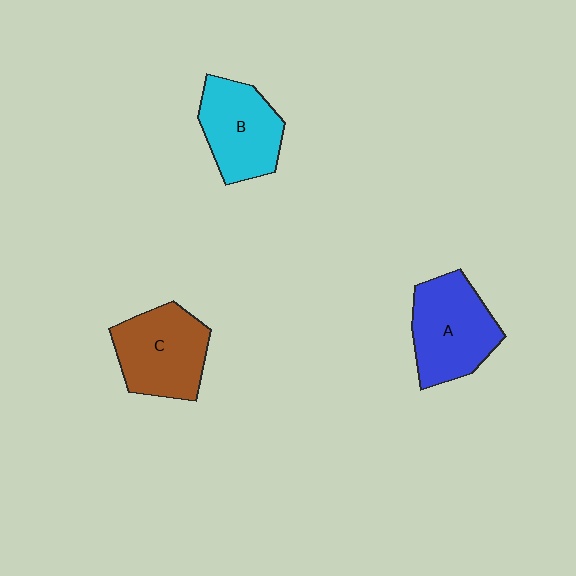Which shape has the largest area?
Shape A (blue).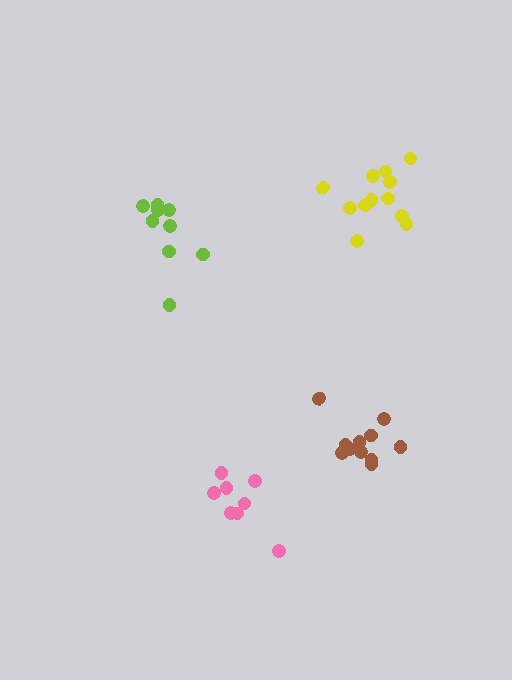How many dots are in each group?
Group 1: 8 dots, Group 2: 11 dots, Group 3: 9 dots, Group 4: 12 dots (40 total).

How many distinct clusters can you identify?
There are 4 distinct clusters.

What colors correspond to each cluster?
The clusters are colored: pink, brown, lime, yellow.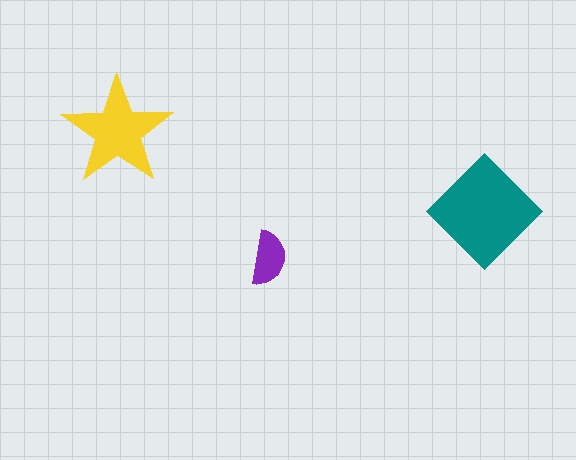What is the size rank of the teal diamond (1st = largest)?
1st.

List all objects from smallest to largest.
The purple semicircle, the yellow star, the teal diamond.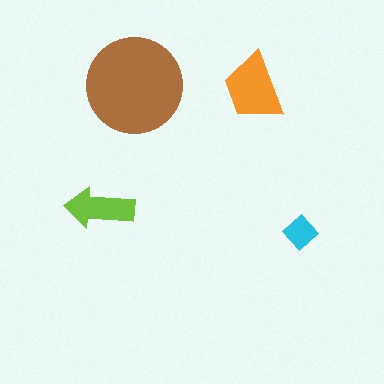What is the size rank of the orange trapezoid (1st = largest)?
2nd.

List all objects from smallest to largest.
The cyan diamond, the lime arrow, the orange trapezoid, the brown circle.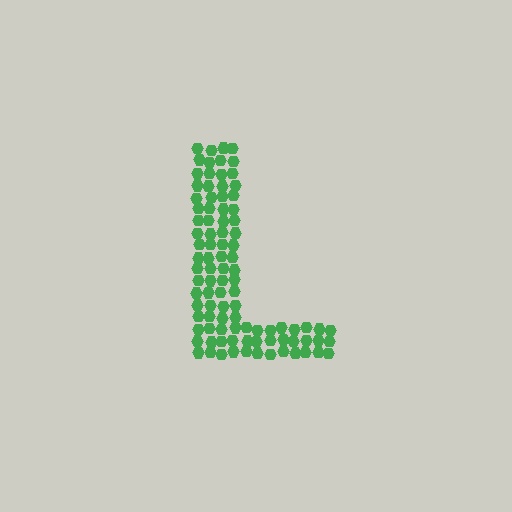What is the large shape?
The large shape is the letter L.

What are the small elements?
The small elements are hexagons.